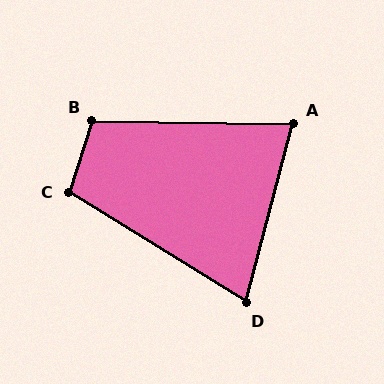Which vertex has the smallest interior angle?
D, at approximately 73 degrees.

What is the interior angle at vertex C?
Approximately 104 degrees (obtuse).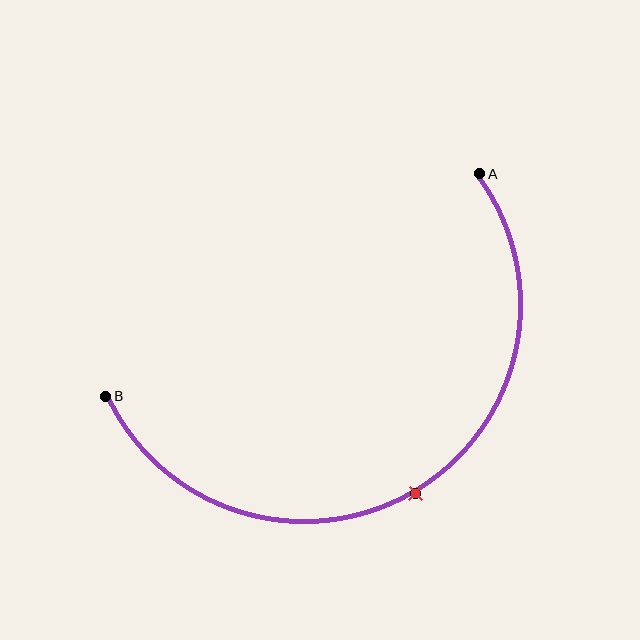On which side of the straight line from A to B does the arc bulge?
The arc bulges below the straight line connecting A and B.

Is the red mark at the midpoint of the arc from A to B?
Yes. The red mark lies on the arc at equal arc-length from both A and B — it is the arc midpoint.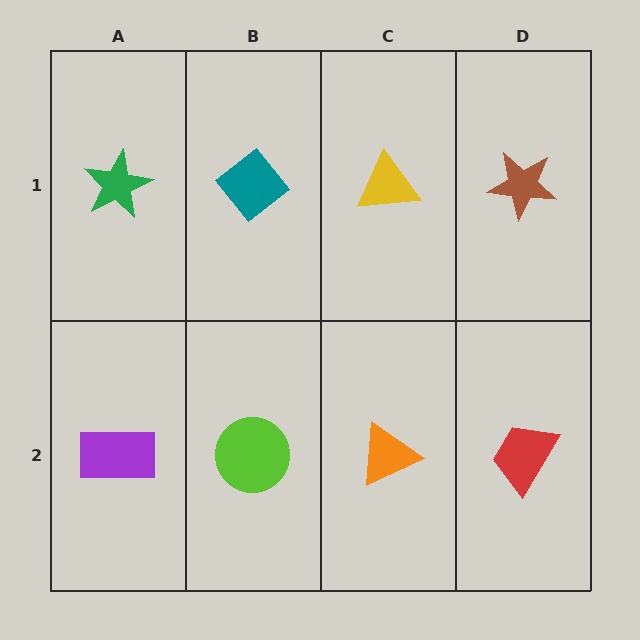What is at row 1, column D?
A brown star.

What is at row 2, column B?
A lime circle.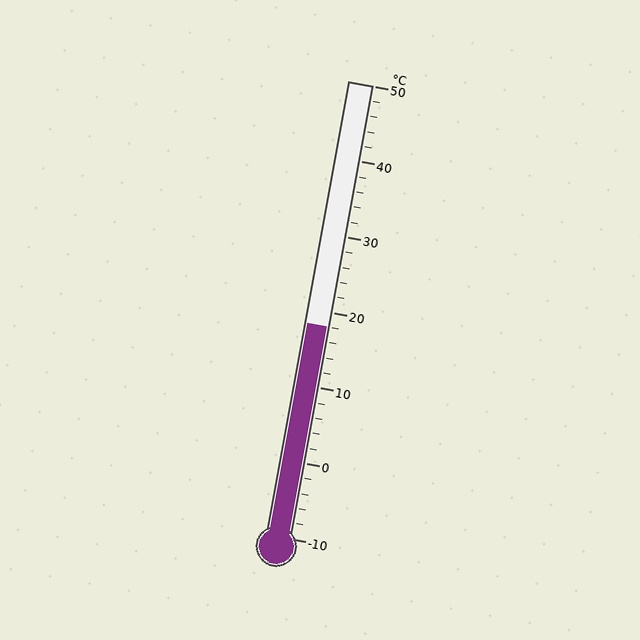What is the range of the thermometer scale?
The thermometer scale ranges from -10°C to 50°C.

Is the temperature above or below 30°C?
The temperature is below 30°C.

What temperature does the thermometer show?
The thermometer shows approximately 18°C.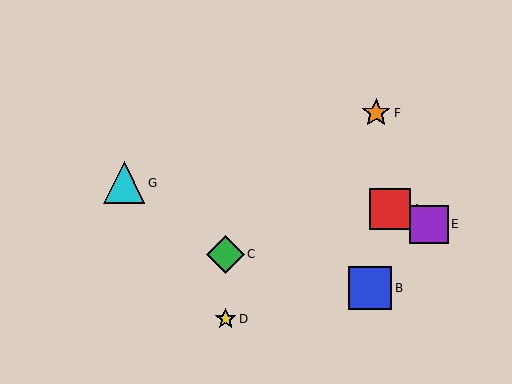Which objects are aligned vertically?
Objects C, D are aligned vertically.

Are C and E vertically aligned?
No, C is at x≈226 and E is at x≈429.